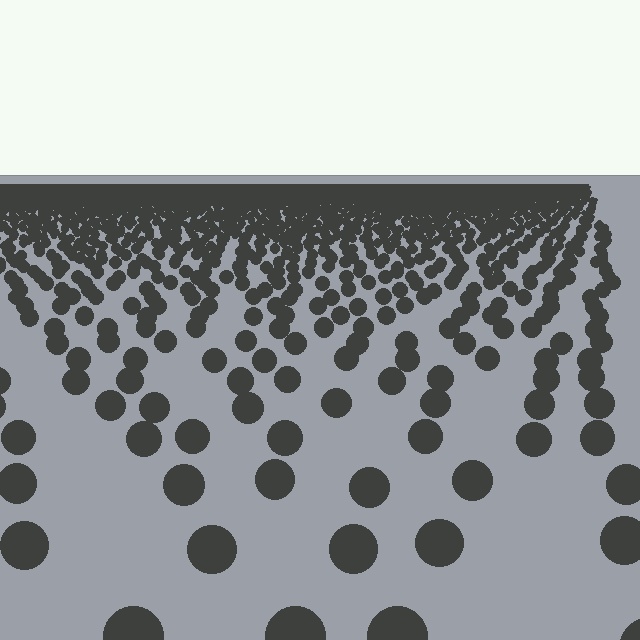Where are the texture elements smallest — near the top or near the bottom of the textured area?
Near the top.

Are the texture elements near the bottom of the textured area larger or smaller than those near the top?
Larger. Near the bottom, elements are closer to the viewer and appear at a bigger on-screen size.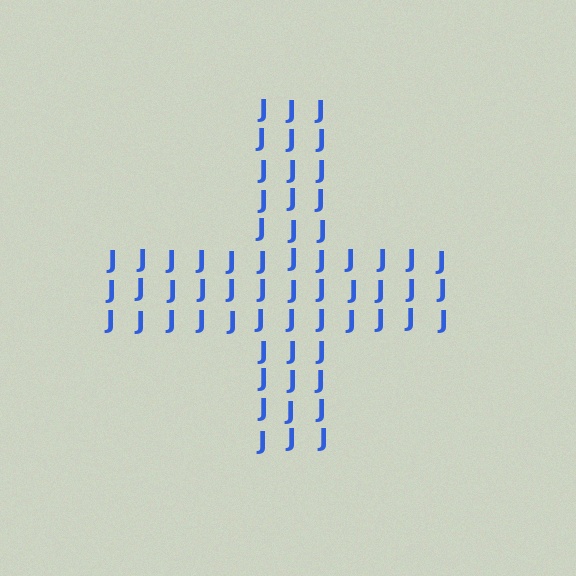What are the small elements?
The small elements are letter J's.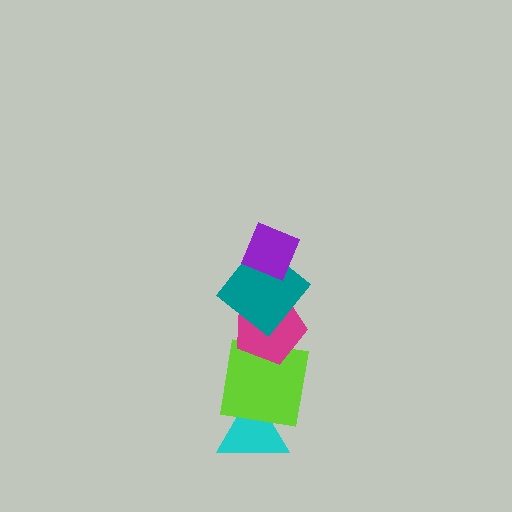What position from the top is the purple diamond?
The purple diamond is 1st from the top.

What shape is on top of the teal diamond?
The purple diamond is on top of the teal diamond.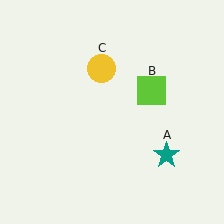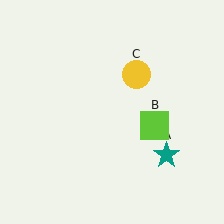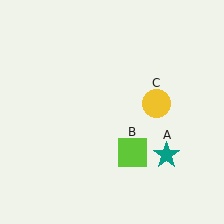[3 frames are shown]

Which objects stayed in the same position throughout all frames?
Teal star (object A) remained stationary.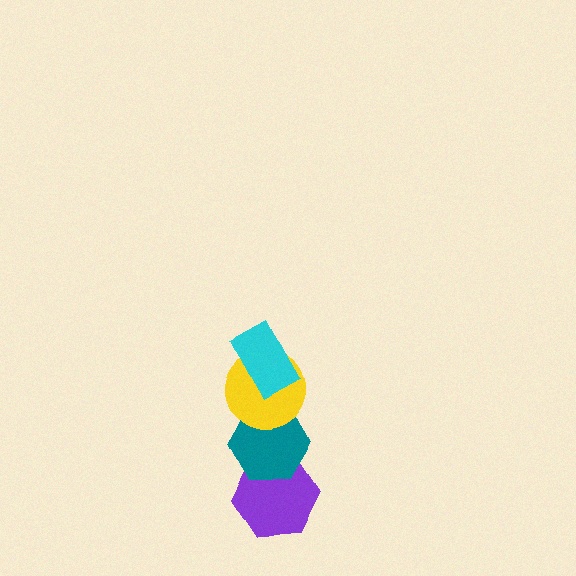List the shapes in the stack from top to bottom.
From top to bottom: the cyan rectangle, the yellow circle, the teal hexagon, the purple hexagon.